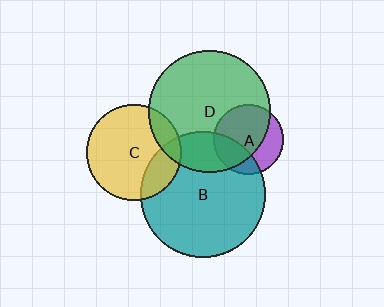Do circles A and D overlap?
Yes.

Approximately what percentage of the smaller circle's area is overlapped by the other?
Approximately 65%.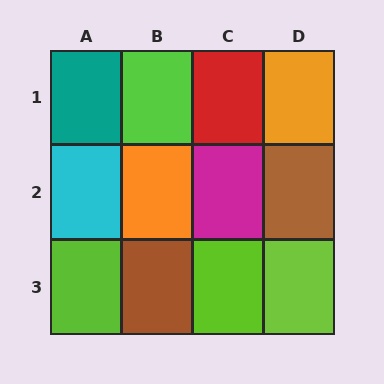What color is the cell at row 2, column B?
Orange.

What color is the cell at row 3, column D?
Lime.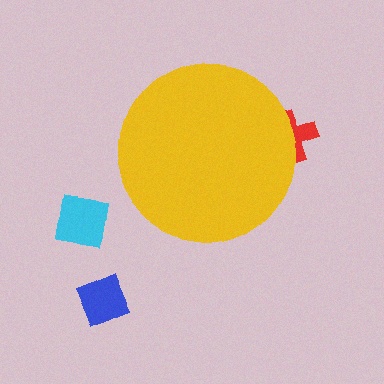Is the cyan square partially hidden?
No, the cyan square is fully visible.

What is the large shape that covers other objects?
A yellow circle.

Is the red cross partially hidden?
Yes, the red cross is partially hidden behind the yellow circle.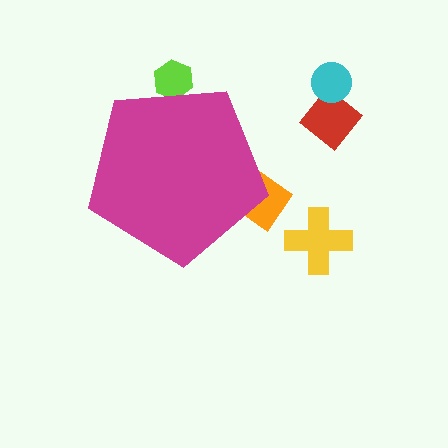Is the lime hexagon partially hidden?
Yes, the lime hexagon is partially hidden behind the magenta pentagon.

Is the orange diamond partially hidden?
Yes, the orange diamond is partially hidden behind the magenta pentagon.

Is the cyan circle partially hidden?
No, the cyan circle is fully visible.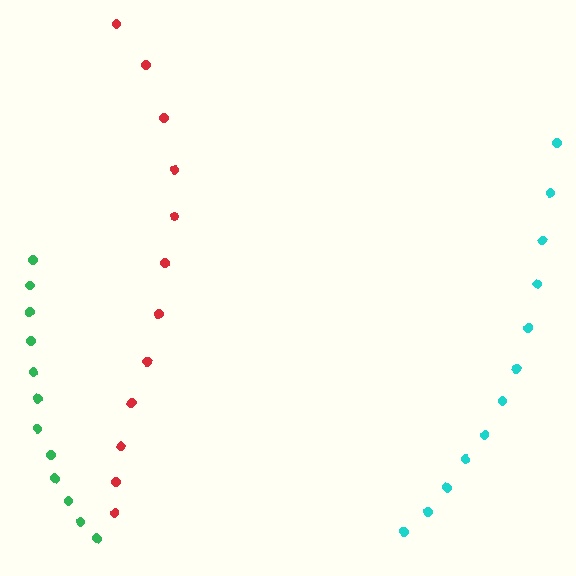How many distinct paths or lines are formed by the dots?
There are 3 distinct paths.